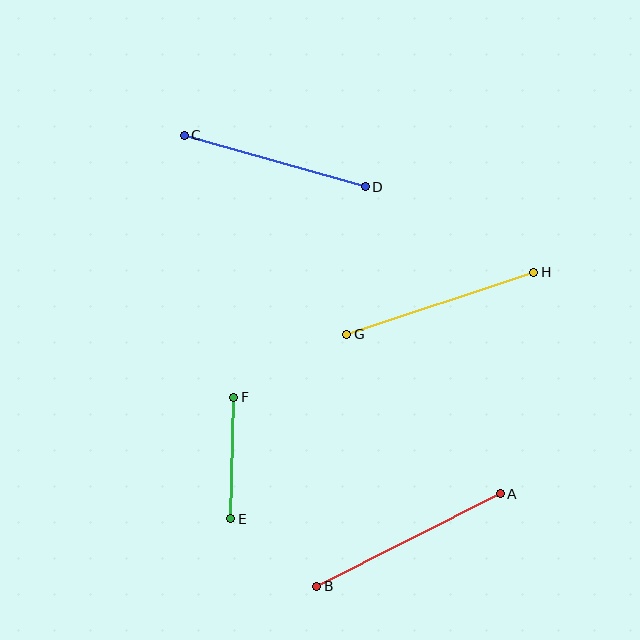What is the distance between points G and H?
The distance is approximately 197 pixels.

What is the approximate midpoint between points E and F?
The midpoint is at approximately (232, 458) pixels.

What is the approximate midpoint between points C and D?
The midpoint is at approximately (275, 161) pixels.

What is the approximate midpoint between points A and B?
The midpoint is at approximately (408, 540) pixels.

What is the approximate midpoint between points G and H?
The midpoint is at approximately (440, 303) pixels.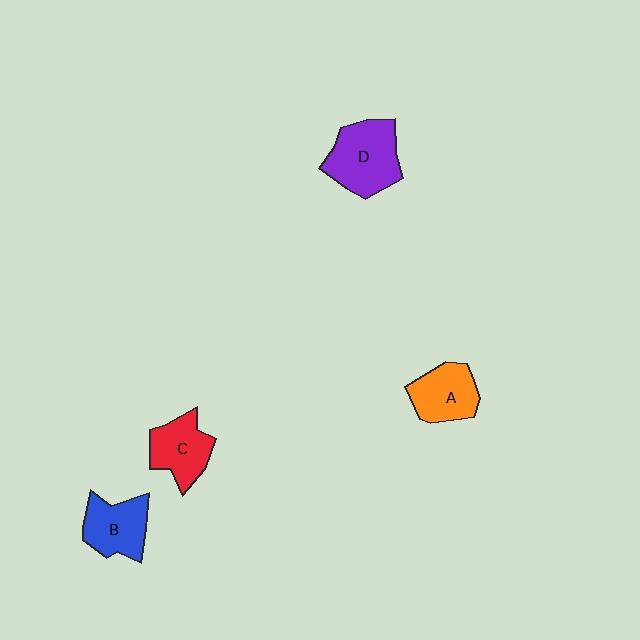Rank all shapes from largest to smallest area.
From largest to smallest: D (purple), B (blue), A (orange), C (red).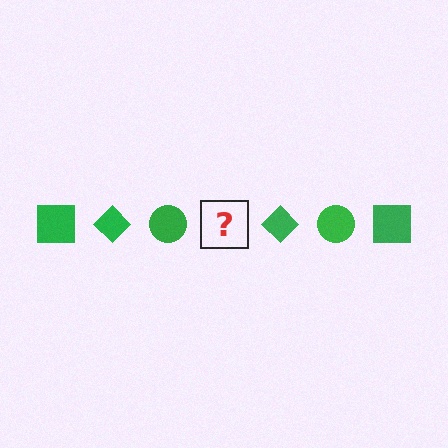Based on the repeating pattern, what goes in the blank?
The blank should be a green square.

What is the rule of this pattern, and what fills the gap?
The rule is that the pattern cycles through square, diamond, circle shapes in green. The gap should be filled with a green square.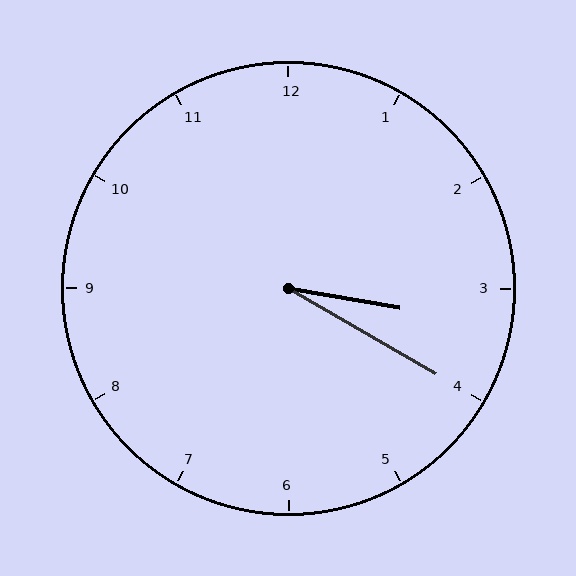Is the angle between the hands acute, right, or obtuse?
It is acute.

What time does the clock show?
3:20.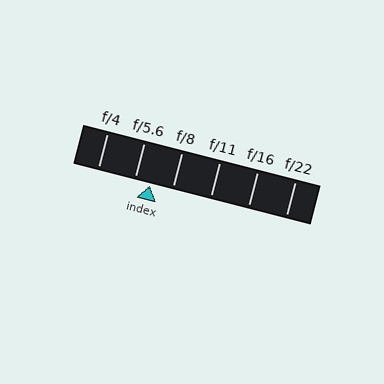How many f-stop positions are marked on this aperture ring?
There are 6 f-stop positions marked.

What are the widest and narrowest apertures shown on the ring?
The widest aperture shown is f/4 and the narrowest is f/22.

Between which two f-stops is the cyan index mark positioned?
The index mark is between f/5.6 and f/8.